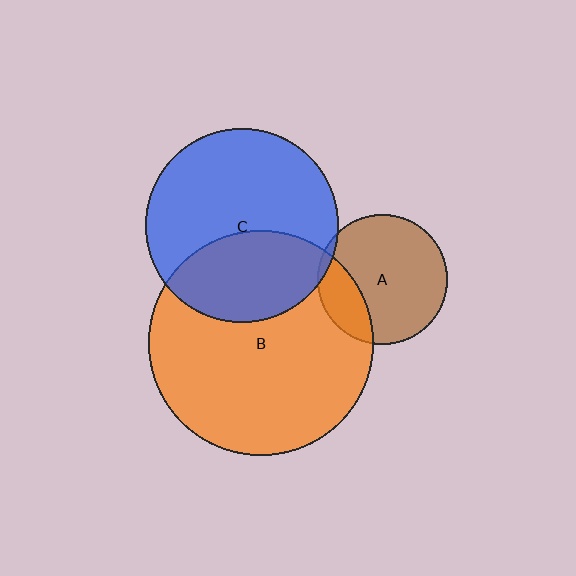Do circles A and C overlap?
Yes.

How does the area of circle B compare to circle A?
Approximately 3.0 times.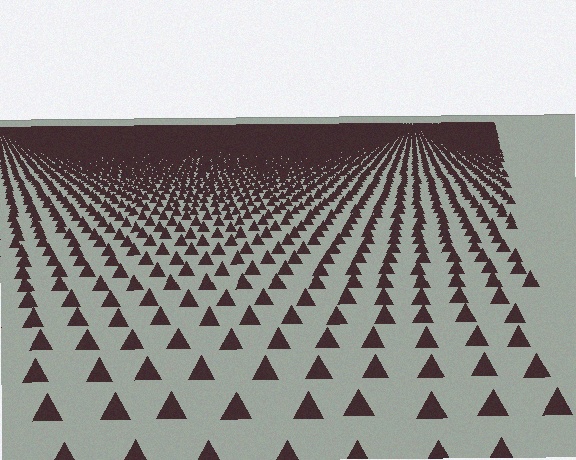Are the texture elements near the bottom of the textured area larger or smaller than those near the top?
Larger. Near the bottom, elements are closer to the viewer and appear at a bigger on-screen size.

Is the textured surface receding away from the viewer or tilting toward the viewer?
The surface is receding away from the viewer. Texture elements get smaller and denser toward the top.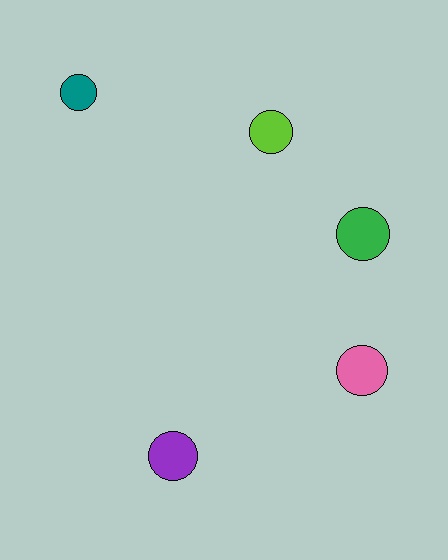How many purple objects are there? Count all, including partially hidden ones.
There is 1 purple object.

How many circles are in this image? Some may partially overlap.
There are 5 circles.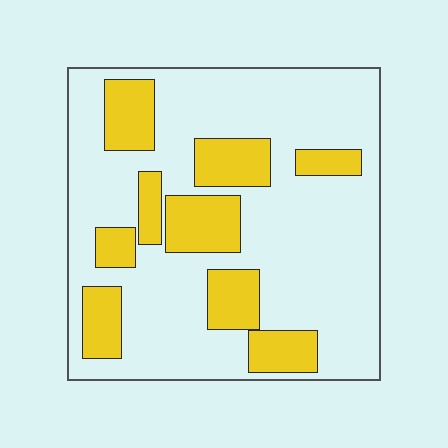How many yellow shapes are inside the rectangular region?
9.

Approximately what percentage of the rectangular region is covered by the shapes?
Approximately 25%.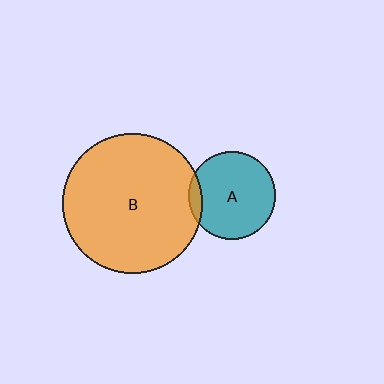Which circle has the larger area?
Circle B (orange).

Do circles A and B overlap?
Yes.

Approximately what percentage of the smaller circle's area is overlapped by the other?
Approximately 10%.